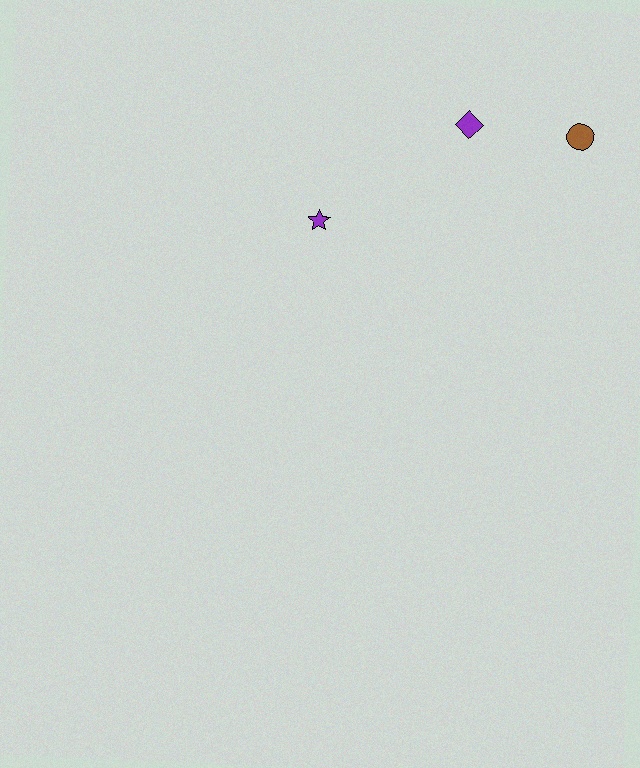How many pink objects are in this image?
There are no pink objects.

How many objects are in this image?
There are 3 objects.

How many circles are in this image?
There is 1 circle.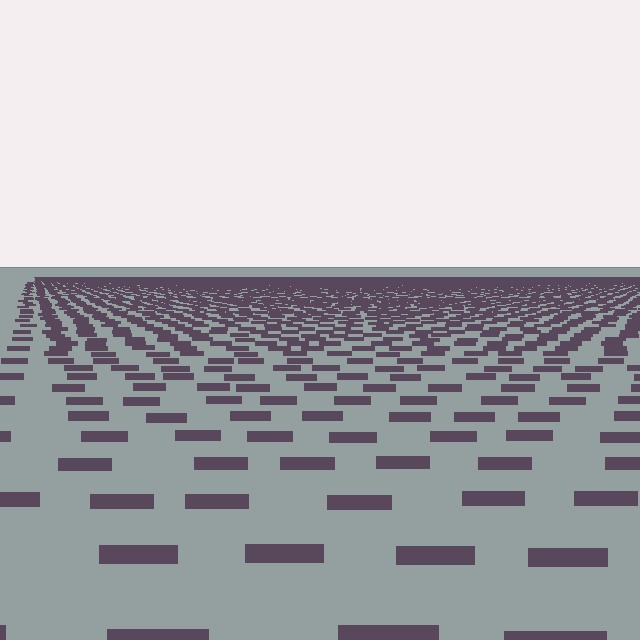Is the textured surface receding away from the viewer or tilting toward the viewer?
The surface is receding away from the viewer. Texture elements get smaller and denser toward the top.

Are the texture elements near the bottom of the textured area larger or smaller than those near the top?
Larger. Near the bottom, elements are closer to the viewer and appear at a bigger on-screen size.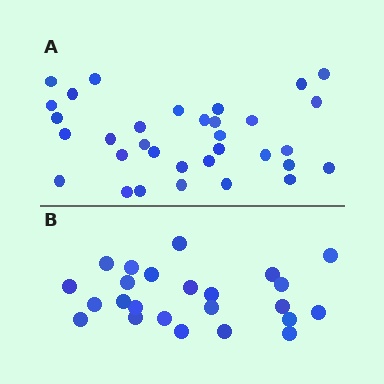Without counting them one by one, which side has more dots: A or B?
Region A (the top region) has more dots.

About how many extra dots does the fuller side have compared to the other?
Region A has roughly 8 or so more dots than region B.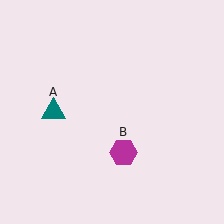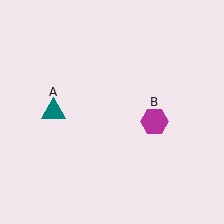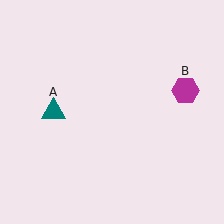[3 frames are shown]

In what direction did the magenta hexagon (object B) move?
The magenta hexagon (object B) moved up and to the right.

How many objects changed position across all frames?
1 object changed position: magenta hexagon (object B).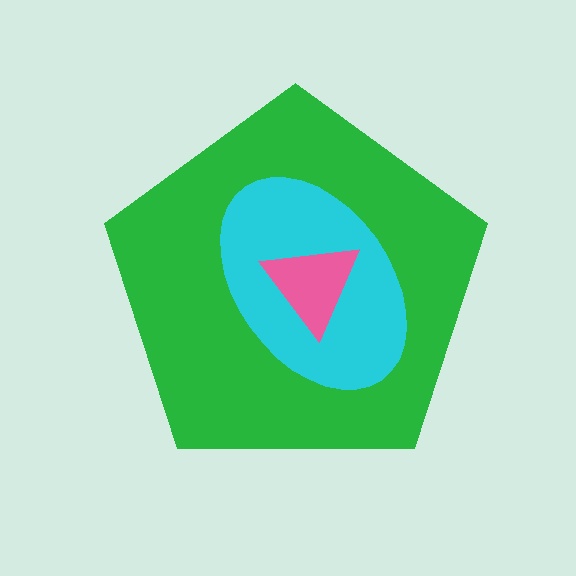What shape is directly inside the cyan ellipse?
The pink triangle.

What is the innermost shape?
The pink triangle.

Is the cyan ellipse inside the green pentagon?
Yes.